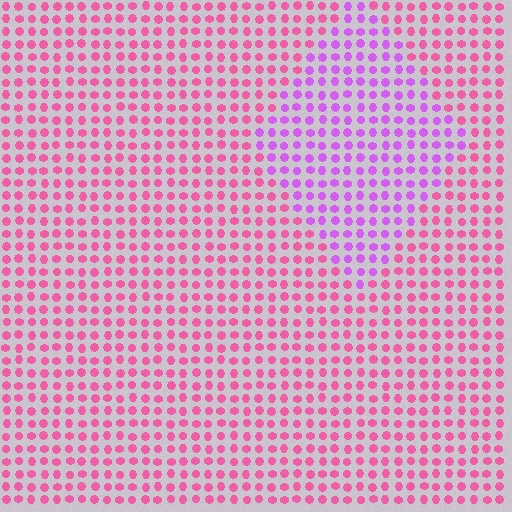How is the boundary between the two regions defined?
The boundary is defined purely by a slight shift in hue (about 42 degrees). Spacing, size, and orientation are identical on both sides.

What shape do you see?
I see a diamond.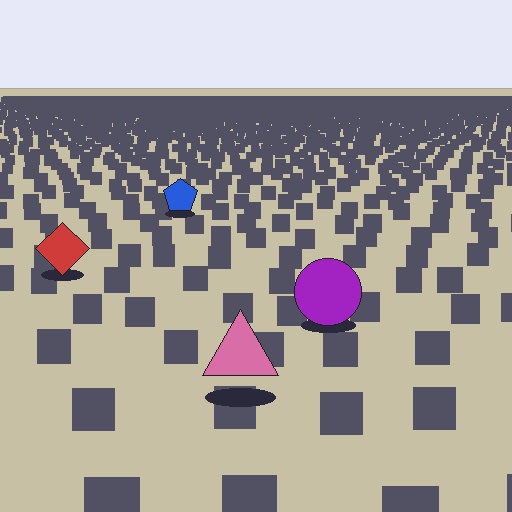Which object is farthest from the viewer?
The blue pentagon is farthest from the viewer. It appears smaller and the ground texture around it is denser.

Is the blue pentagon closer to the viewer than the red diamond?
No. The red diamond is closer — you can tell from the texture gradient: the ground texture is coarser near it.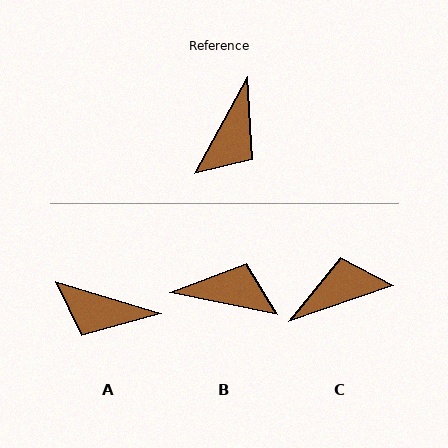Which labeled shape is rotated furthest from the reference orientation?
C, about 138 degrees away.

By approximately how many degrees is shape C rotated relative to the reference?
Approximately 138 degrees counter-clockwise.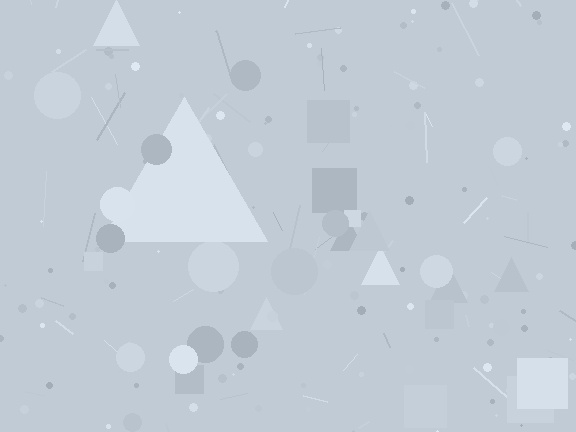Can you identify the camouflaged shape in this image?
The camouflaged shape is a triangle.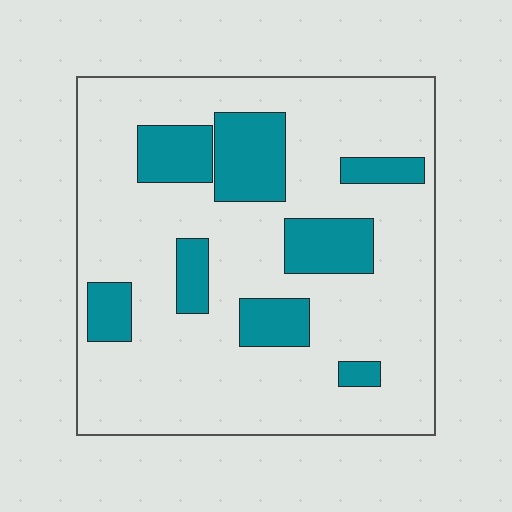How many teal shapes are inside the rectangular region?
8.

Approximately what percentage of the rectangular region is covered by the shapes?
Approximately 20%.